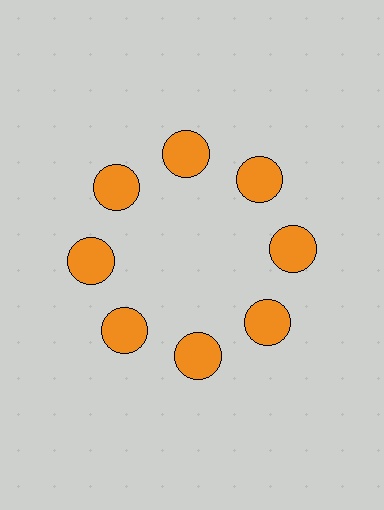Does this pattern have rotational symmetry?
Yes, this pattern has 8-fold rotational symmetry. It looks the same after rotating 45 degrees around the center.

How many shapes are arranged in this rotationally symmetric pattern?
There are 8 shapes, arranged in 8 groups of 1.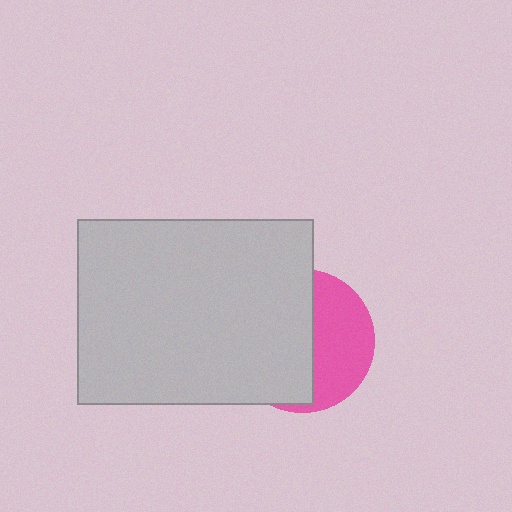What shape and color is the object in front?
The object in front is a light gray rectangle.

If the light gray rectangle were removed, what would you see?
You would see the complete pink circle.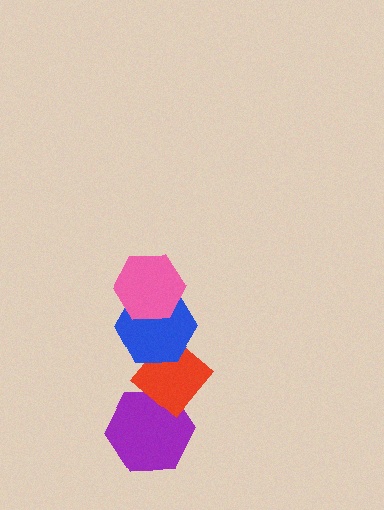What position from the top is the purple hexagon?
The purple hexagon is 4th from the top.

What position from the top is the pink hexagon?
The pink hexagon is 1st from the top.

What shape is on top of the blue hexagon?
The pink hexagon is on top of the blue hexagon.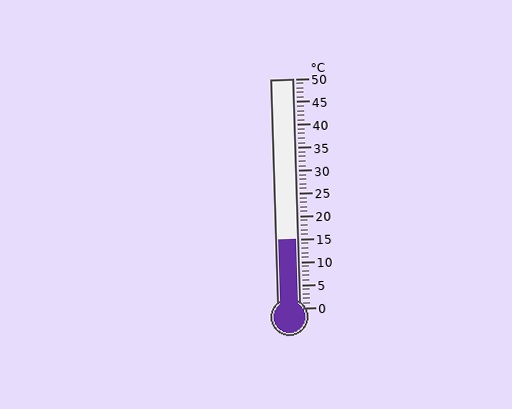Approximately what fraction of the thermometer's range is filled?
The thermometer is filled to approximately 30% of its range.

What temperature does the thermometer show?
The thermometer shows approximately 15°C.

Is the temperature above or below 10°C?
The temperature is above 10°C.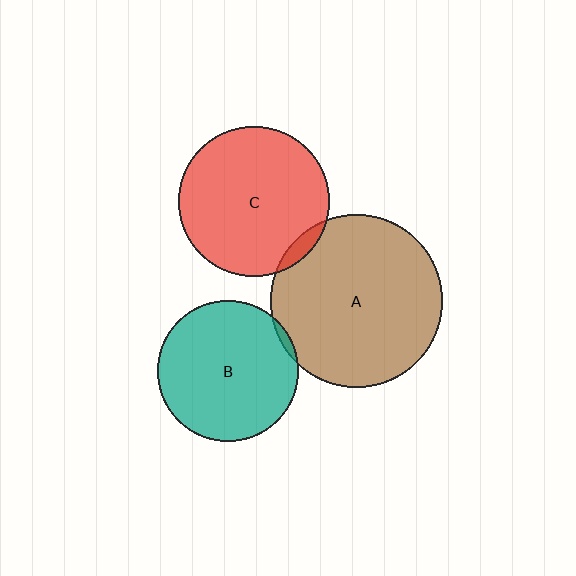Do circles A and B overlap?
Yes.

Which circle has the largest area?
Circle A (brown).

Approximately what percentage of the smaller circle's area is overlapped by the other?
Approximately 5%.